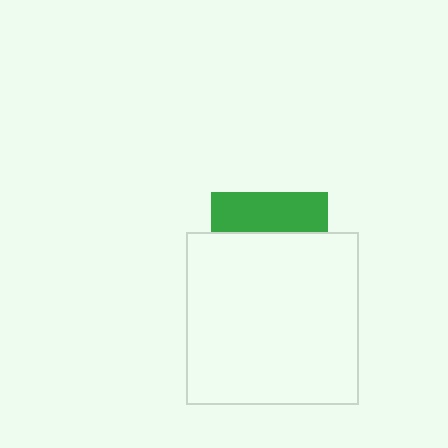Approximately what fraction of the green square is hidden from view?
Roughly 66% of the green square is hidden behind the white square.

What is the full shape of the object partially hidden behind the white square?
The partially hidden object is a green square.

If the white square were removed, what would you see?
You would see the complete green square.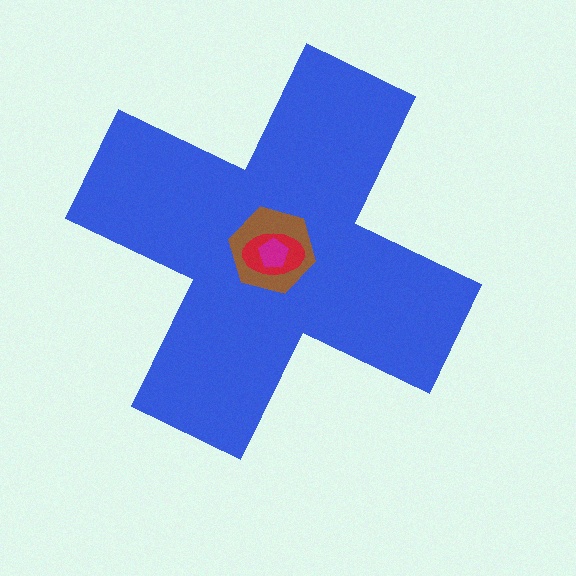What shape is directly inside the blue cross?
The brown hexagon.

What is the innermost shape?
The magenta pentagon.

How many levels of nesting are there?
4.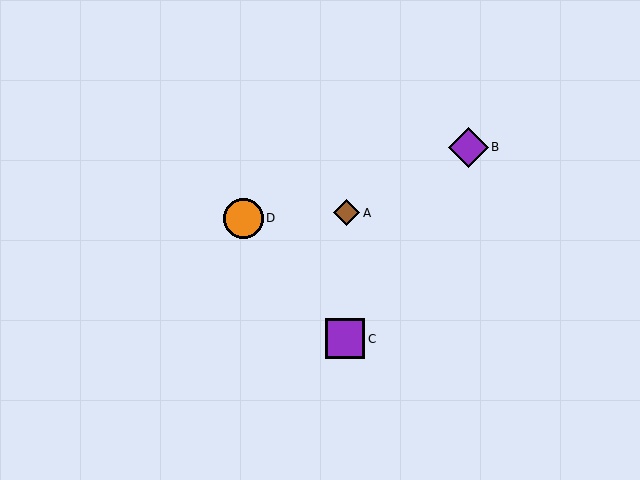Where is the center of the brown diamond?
The center of the brown diamond is at (347, 213).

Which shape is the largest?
The purple square (labeled C) is the largest.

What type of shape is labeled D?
Shape D is an orange circle.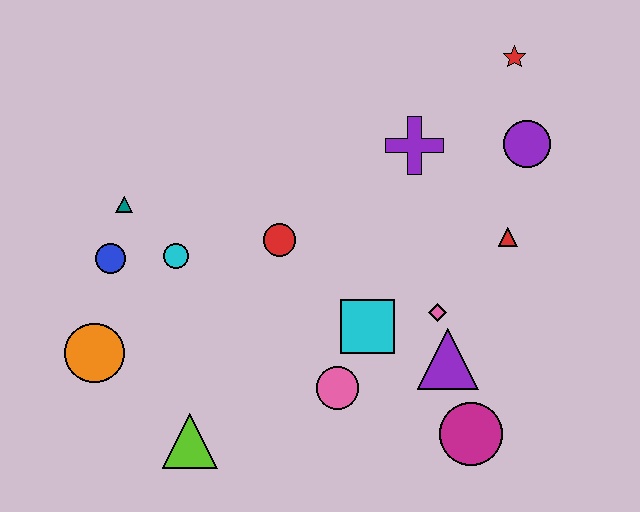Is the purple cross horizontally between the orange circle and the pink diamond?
Yes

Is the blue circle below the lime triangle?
No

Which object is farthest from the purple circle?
The orange circle is farthest from the purple circle.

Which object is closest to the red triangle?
The purple circle is closest to the red triangle.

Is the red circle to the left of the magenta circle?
Yes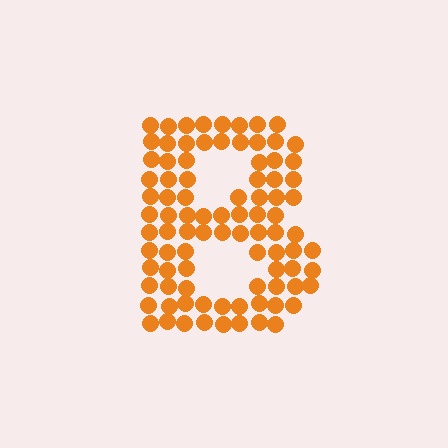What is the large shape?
The large shape is the letter B.